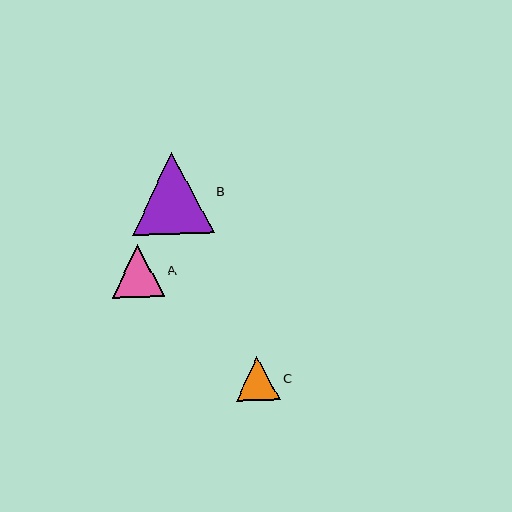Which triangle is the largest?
Triangle B is the largest with a size of approximately 81 pixels.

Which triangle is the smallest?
Triangle C is the smallest with a size of approximately 44 pixels.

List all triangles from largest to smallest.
From largest to smallest: B, A, C.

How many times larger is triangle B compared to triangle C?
Triangle B is approximately 1.8 times the size of triangle C.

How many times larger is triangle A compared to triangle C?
Triangle A is approximately 1.2 times the size of triangle C.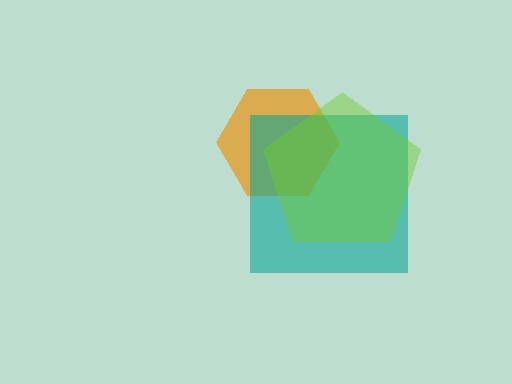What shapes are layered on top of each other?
The layered shapes are: an orange hexagon, a teal square, a lime pentagon.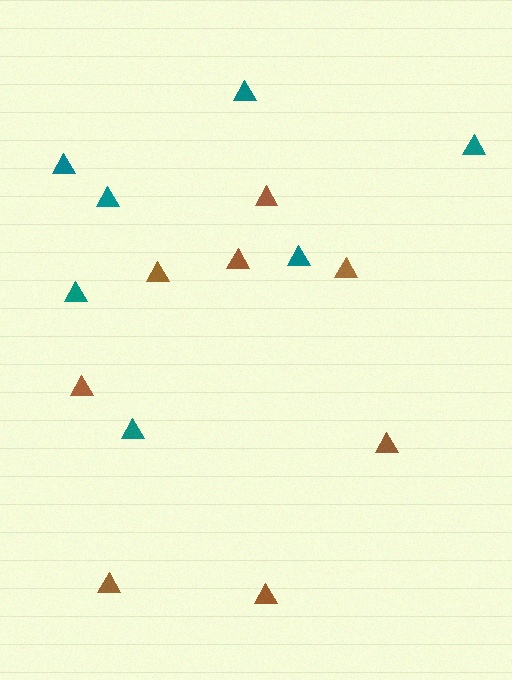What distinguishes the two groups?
There are 2 groups: one group of teal triangles (7) and one group of brown triangles (8).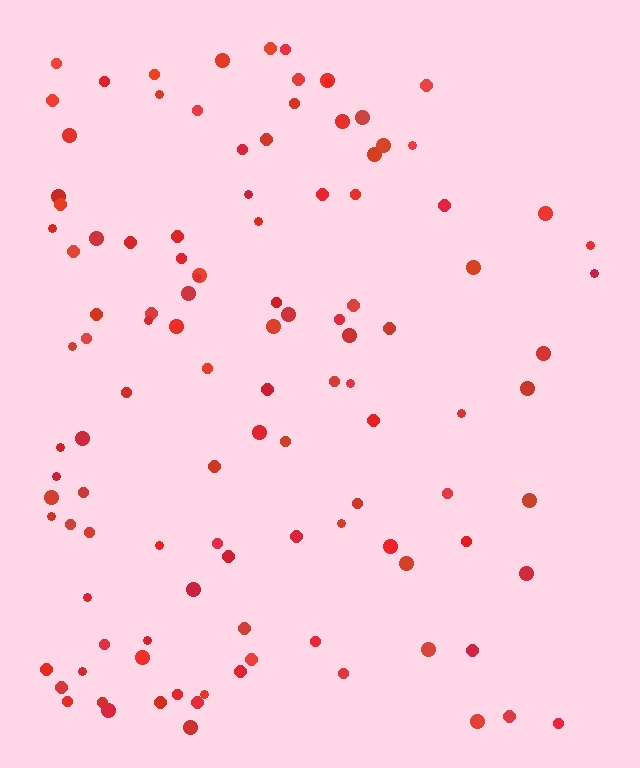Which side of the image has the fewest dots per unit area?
The right.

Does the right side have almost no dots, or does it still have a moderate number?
Still a moderate number, just noticeably fewer than the left.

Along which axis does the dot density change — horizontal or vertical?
Horizontal.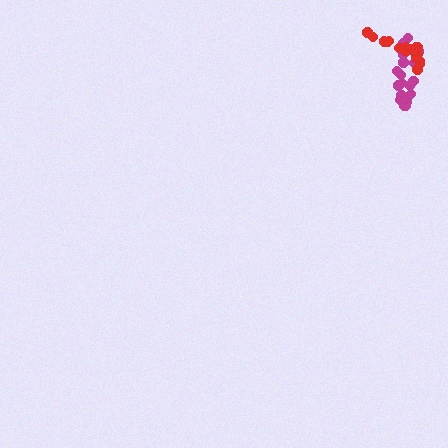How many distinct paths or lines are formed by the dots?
There are 2 distinct paths.